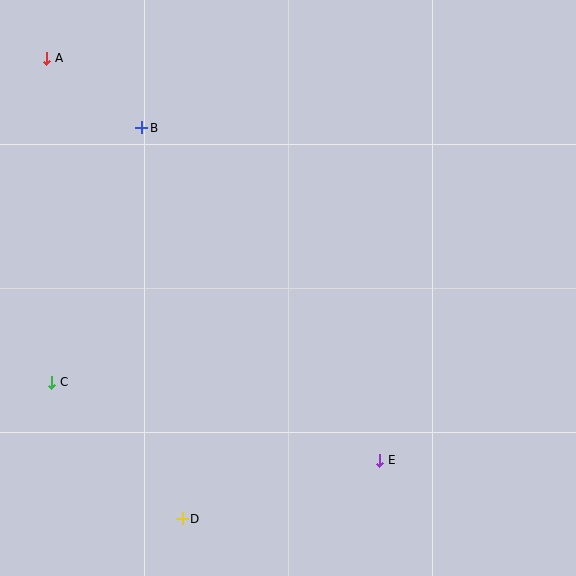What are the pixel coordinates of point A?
Point A is at (47, 58).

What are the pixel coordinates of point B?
Point B is at (142, 128).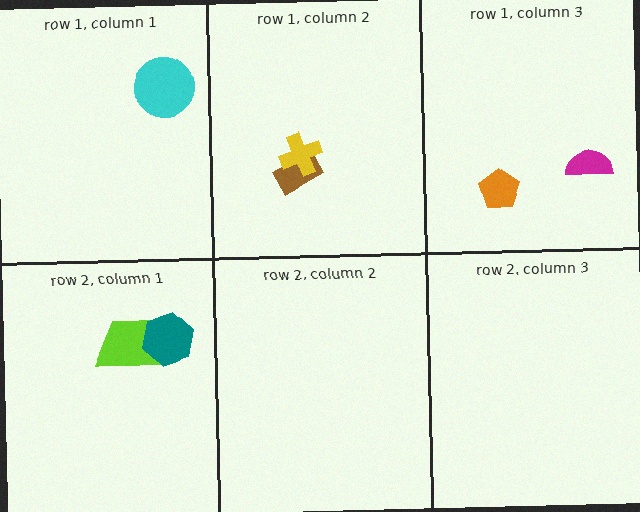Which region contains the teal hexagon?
The row 2, column 1 region.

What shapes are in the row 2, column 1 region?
The lime trapezoid, the teal hexagon.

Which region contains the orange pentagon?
The row 1, column 3 region.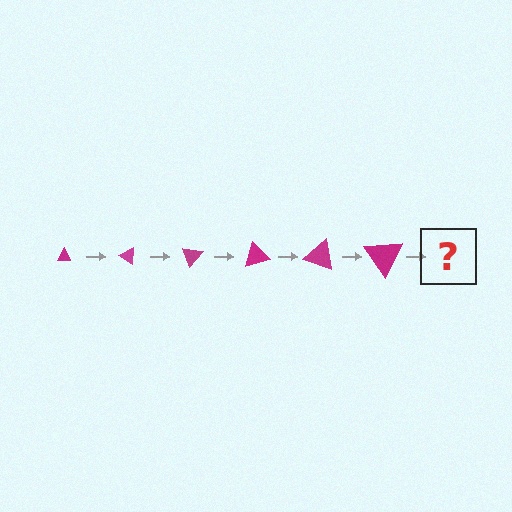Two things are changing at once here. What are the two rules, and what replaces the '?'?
The two rules are that the triangle grows larger each step and it rotates 35 degrees each step. The '?' should be a triangle, larger than the previous one and rotated 210 degrees from the start.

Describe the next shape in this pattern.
It should be a triangle, larger than the previous one and rotated 210 degrees from the start.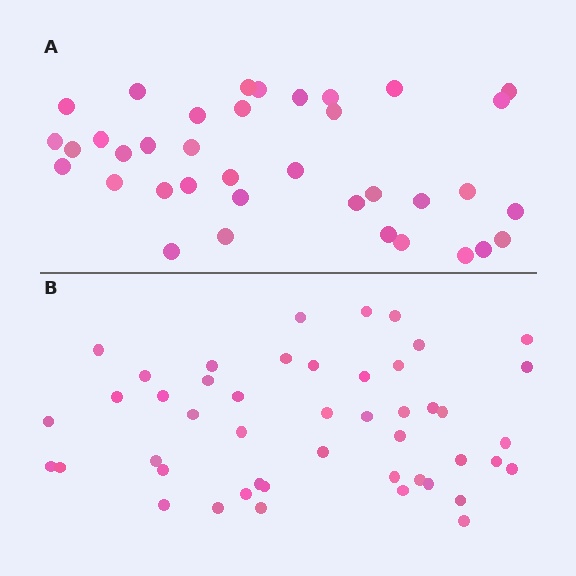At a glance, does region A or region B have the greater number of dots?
Region B (the bottom region) has more dots.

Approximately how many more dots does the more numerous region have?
Region B has roughly 10 or so more dots than region A.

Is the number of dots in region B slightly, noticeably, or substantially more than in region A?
Region B has noticeably more, but not dramatically so. The ratio is roughly 1.3 to 1.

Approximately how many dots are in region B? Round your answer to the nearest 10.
About 50 dots. (The exact count is 47, which rounds to 50.)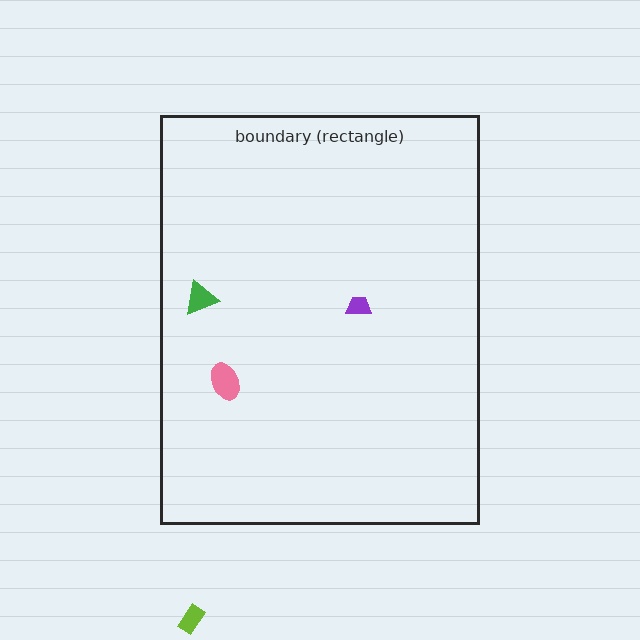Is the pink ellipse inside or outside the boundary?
Inside.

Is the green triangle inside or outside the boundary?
Inside.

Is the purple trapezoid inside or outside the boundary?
Inside.